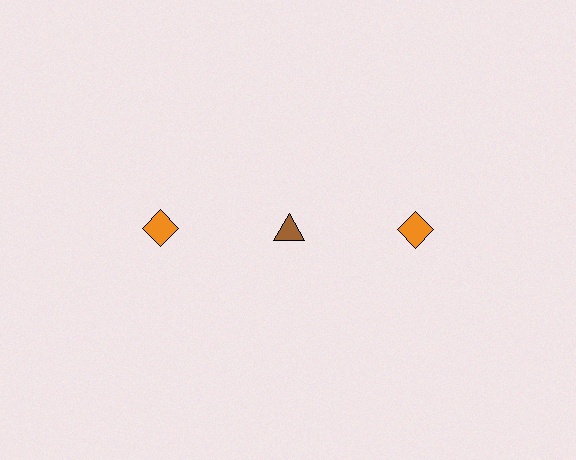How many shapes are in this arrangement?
There are 3 shapes arranged in a grid pattern.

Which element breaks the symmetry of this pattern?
The brown triangle in the top row, second from left column breaks the symmetry. All other shapes are orange diamonds.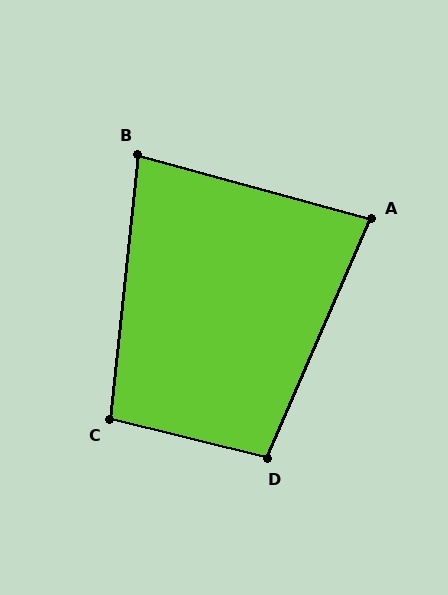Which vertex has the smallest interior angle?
B, at approximately 81 degrees.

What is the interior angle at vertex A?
Approximately 82 degrees (acute).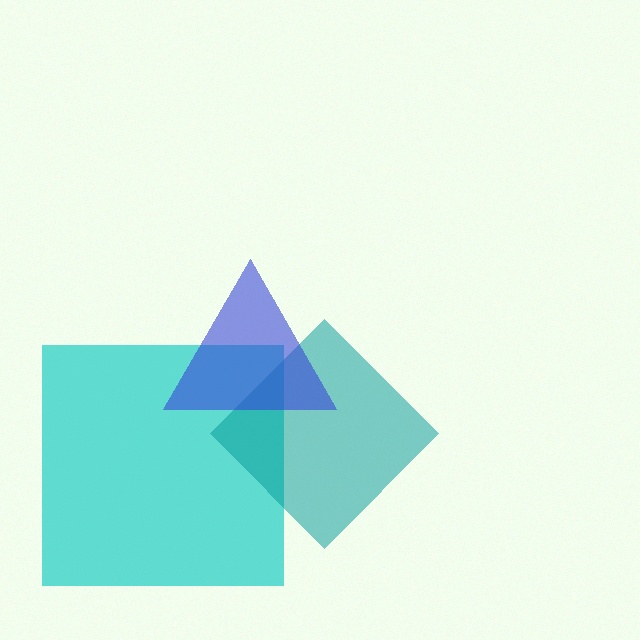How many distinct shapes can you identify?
There are 3 distinct shapes: a cyan square, a teal diamond, a blue triangle.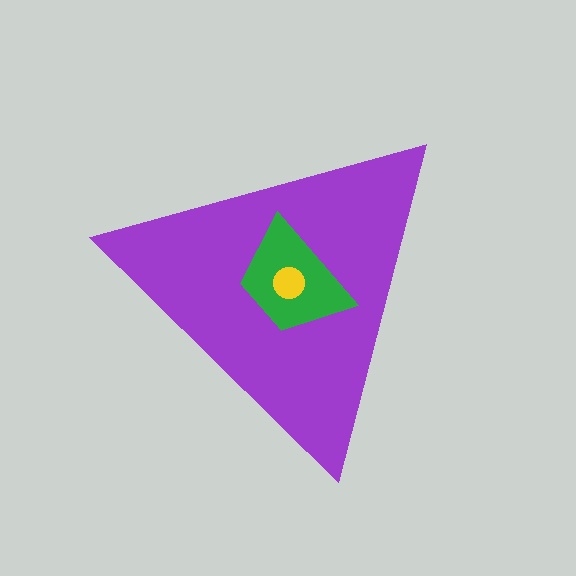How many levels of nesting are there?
3.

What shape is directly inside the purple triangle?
The green trapezoid.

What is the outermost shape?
The purple triangle.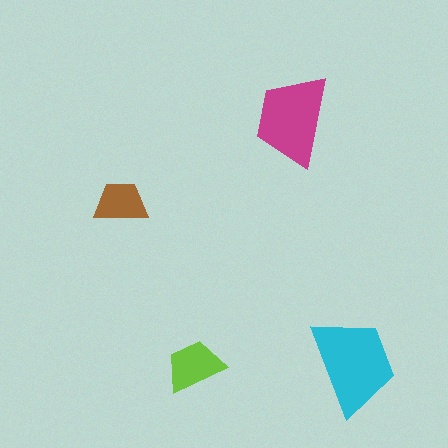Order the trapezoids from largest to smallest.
the cyan one, the magenta one, the lime one, the brown one.